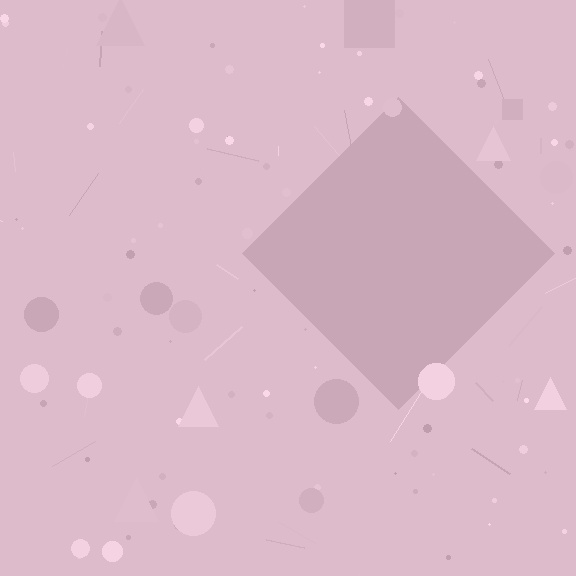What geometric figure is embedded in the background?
A diamond is embedded in the background.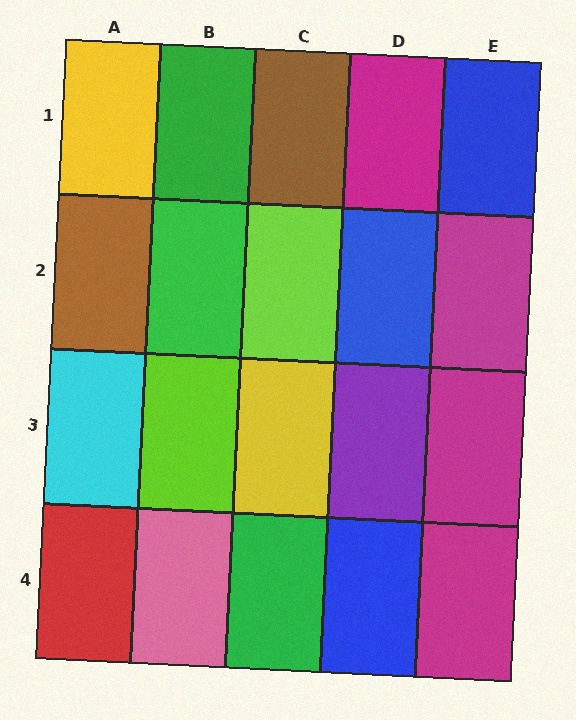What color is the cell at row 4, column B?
Pink.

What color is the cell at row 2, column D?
Blue.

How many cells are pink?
1 cell is pink.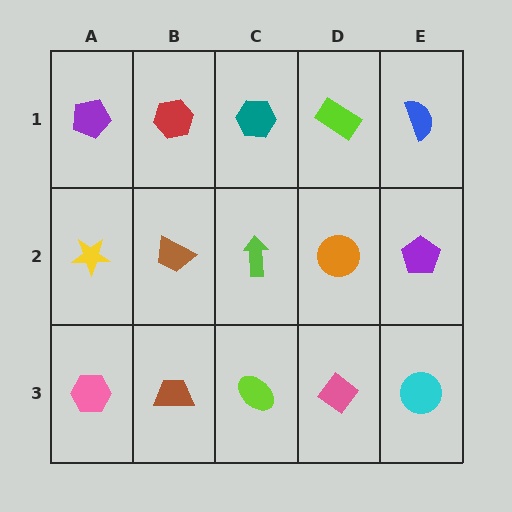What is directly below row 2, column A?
A pink hexagon.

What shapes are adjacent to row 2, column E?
A blue semicircle (row 1, column E), a cyan circle (row 3, column E), an orange circle (row 2, column D).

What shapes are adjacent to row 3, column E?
A purple pentagon (row 2, column E), a pink diamond (row 3, column D).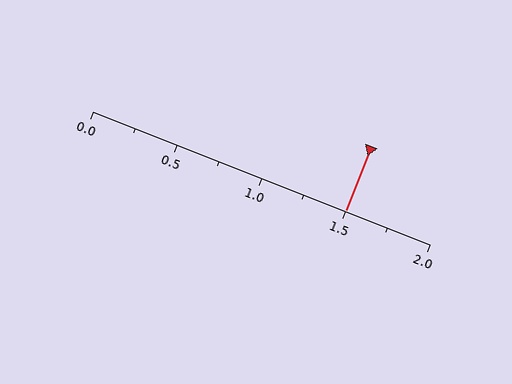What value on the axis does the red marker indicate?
The marker indicates approximately 1.5.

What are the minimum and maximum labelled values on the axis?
The axis runs from 0.0 to 2.0.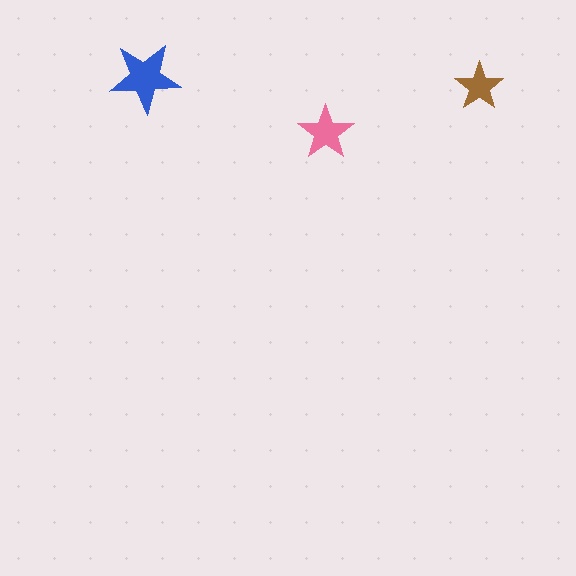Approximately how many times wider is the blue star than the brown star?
About 1.5 times wider.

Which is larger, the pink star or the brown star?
The pink one.